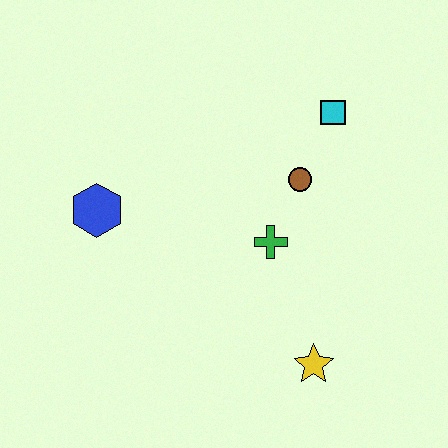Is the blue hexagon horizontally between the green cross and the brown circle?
No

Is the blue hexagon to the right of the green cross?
No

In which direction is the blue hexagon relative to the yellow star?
The blue hexagon is to the left of the yellow star.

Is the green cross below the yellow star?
No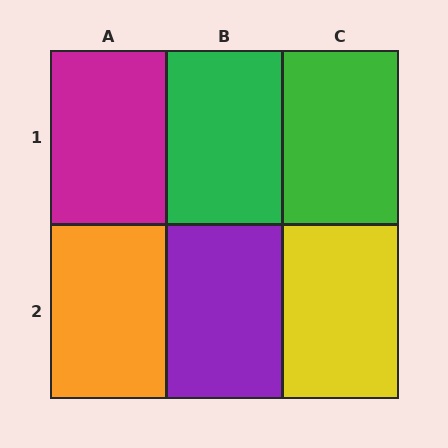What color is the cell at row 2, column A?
Orange.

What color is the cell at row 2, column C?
Yellow.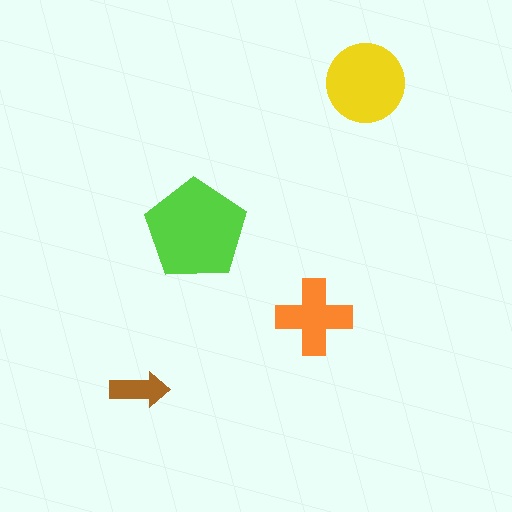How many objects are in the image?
There are 4 objects in the image.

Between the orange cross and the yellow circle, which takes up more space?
The yellow circle.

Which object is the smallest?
The brown arrow.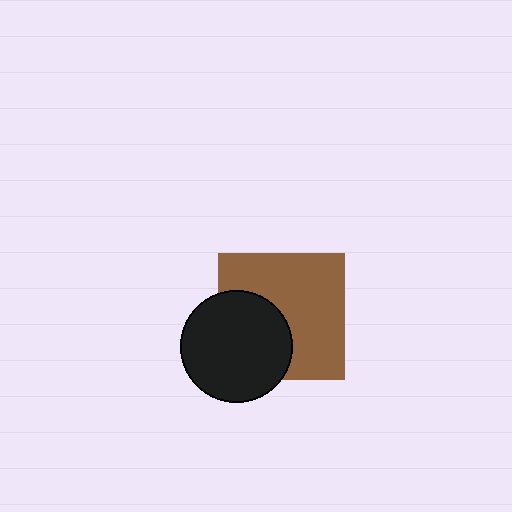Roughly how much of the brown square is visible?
About half of it is visible (roughly 63%).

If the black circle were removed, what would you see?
You would see the complete brown square.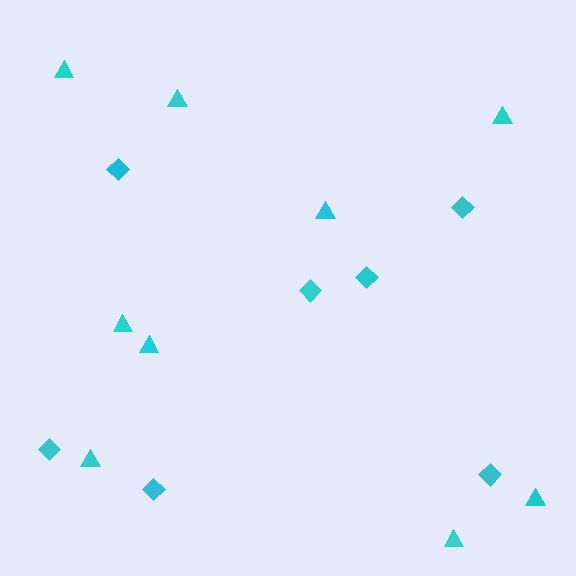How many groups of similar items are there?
There are 2 groups: one group of diamonds (7) and one group of triangles (9).